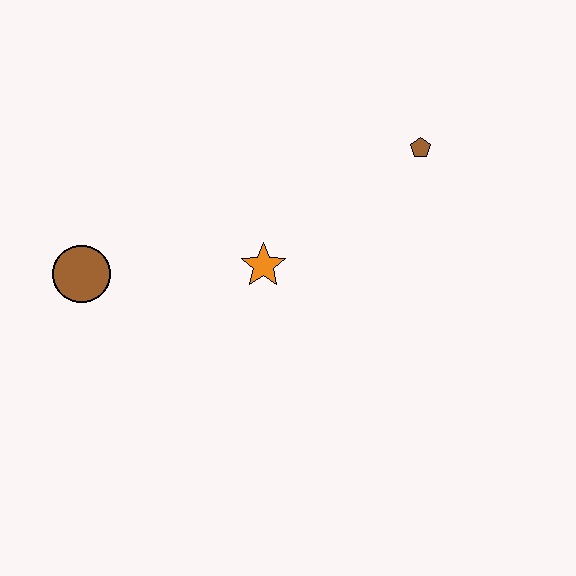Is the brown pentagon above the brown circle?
Yes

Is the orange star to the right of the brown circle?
Yes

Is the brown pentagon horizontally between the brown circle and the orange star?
No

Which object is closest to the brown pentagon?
The orange star is closest to the brown pentagon.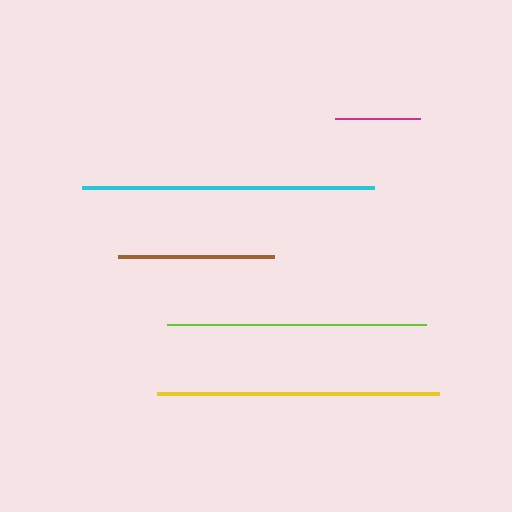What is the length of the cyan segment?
The cyan segment is approximately 292 pixels long.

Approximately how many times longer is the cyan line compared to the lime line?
The cyan line is approximately 1.1 times the length of the lime line.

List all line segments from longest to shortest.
From longest to shortest: cyan, yellow, lime, brown, magenta.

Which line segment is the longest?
The cyan line is the longest at approximately 292 pixels.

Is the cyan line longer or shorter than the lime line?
The cyan line is longer than the lime line.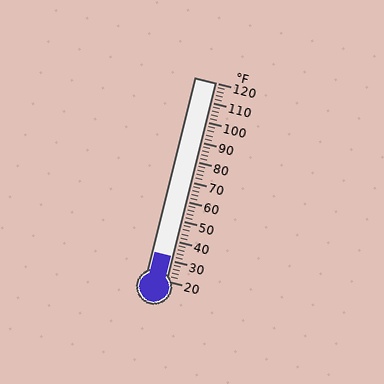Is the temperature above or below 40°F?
The temperature is below 40°F.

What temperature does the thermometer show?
The thermometer shows approximately 32°F.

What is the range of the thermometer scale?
The thermometer scale ranges from 20°F to 120°F.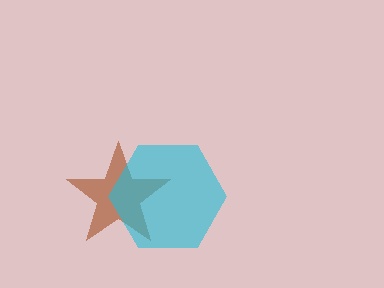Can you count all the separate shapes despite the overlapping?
Yes, there are 2 separate shapes.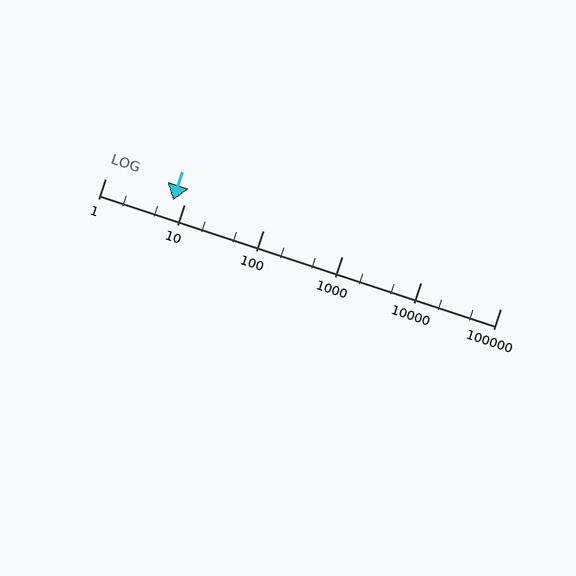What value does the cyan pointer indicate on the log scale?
The pointer indicates approximately 7.3.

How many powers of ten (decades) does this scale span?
The scale spans 5 decades, from 1 to 100000.